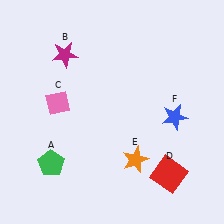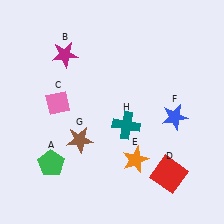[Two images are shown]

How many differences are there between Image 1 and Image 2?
There are 2 differences between the two images.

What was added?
A brown star (G), a teal cross (H) were added in Image 2.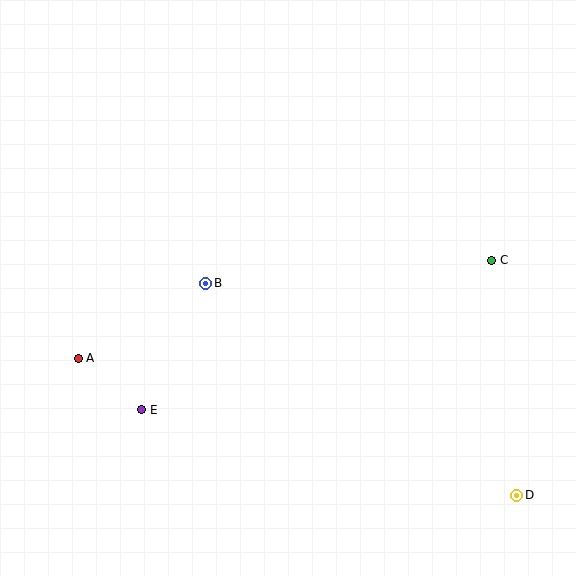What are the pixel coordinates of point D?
Point D is at (517, 495).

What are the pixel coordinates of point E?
Point E is at (142, 410).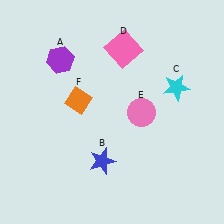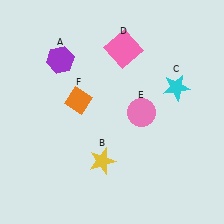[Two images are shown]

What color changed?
The star (B) changed from blue in Image 1 to yellow in Image 2.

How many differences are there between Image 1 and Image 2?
There is 1 difference between the two images.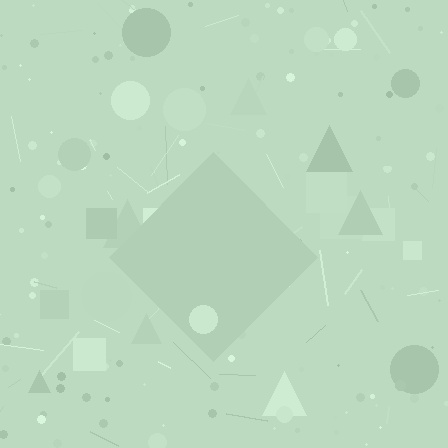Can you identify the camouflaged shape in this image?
The camouflaged shape is a diamond.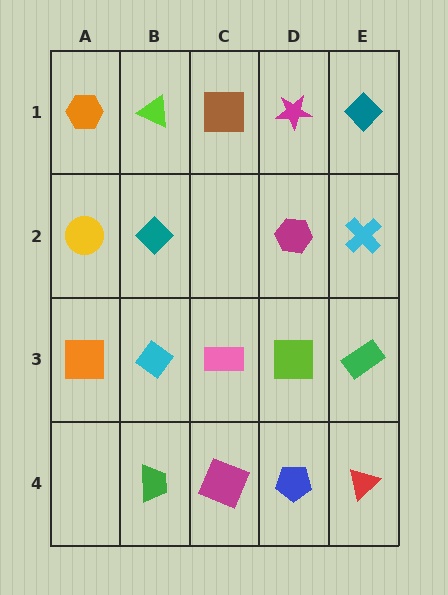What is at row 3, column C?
A pink rectangle.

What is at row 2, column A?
A yellow circle.